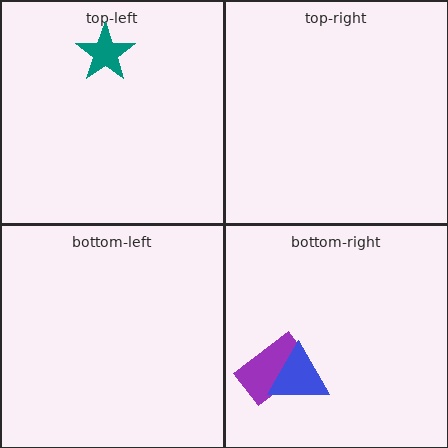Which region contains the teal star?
The top-left region.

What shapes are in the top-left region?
The teal star.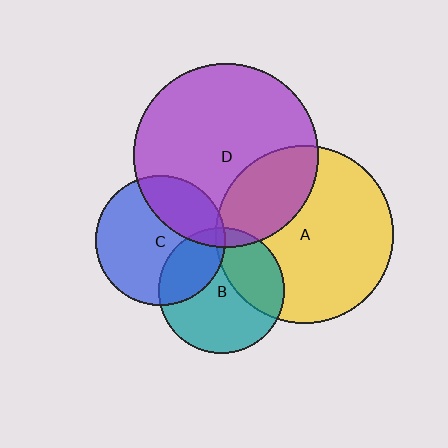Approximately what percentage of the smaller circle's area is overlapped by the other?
Approximately 25%.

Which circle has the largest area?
Circle D (purple).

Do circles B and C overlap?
Yes.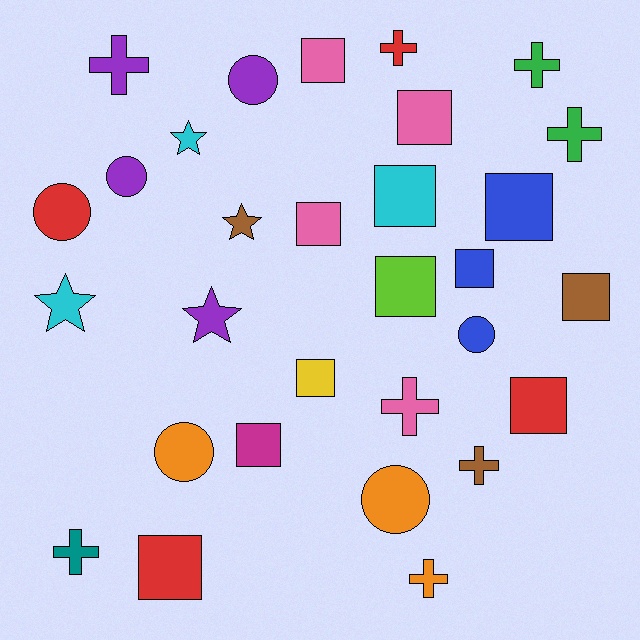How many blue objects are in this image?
There are 3 blue objects.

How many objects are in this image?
There are 30 objects.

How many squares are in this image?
There are 12 squares.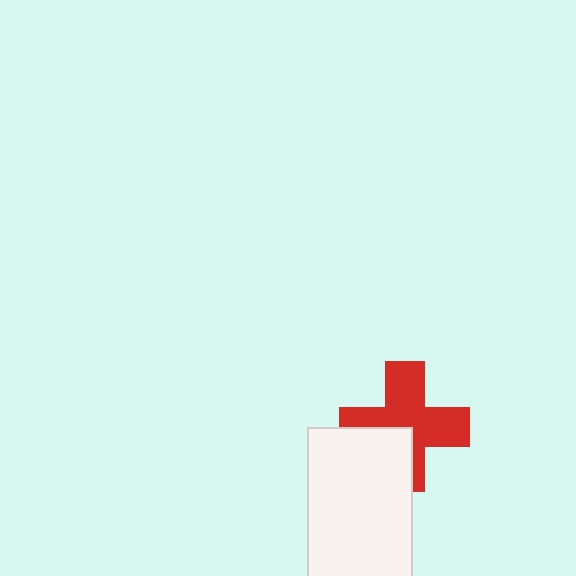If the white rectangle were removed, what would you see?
You would see the complete red cross.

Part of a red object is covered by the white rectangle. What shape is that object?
It is a cross.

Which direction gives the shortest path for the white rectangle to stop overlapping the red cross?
Moving toward the lower-left gives the shortest separation.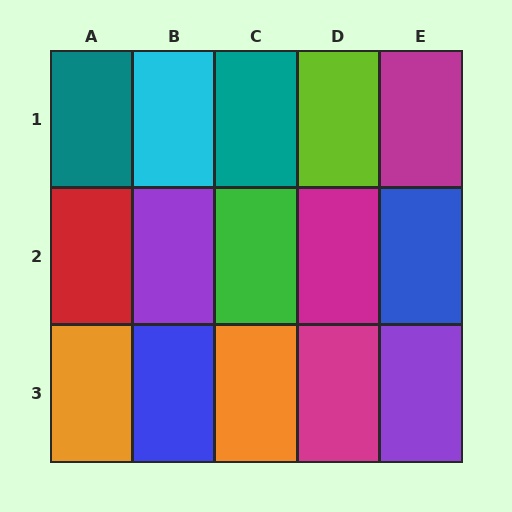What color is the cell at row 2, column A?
Red.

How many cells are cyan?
1 cell is cyan.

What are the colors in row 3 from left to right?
Orange, blue, orange, magenta, purple.